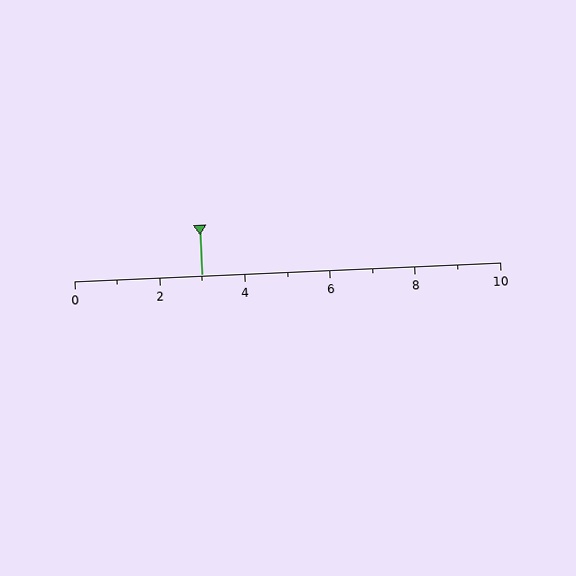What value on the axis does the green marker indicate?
The marker indicates approximately 3.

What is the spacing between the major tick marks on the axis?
The major ticks are spaced 2 apart.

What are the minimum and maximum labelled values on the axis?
The axis runs from 0 to 10.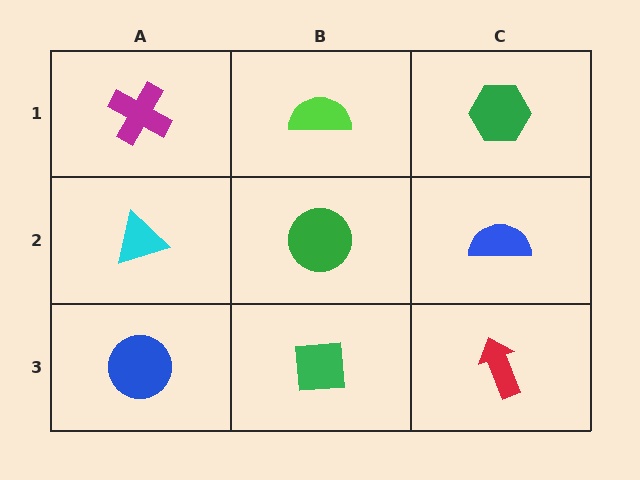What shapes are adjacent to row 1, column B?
A green circle (row 2, column B), a magenta cross (row 1, column A), a green hexagon (row 1, column C).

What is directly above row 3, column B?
A green circle.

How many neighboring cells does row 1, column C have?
2.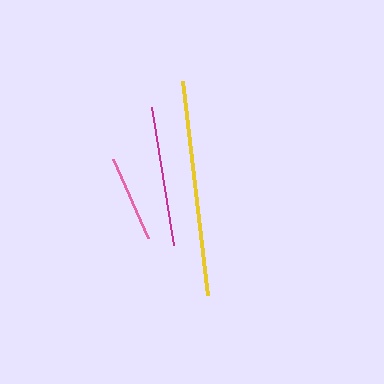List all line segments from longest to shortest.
From longest to shortest: yellow, magenta, pink.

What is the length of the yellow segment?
The yellow segment is approximately 216 pixels long.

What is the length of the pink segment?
The pink segment is approximately 86 pixels long.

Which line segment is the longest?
The yellow line is the longest at approximately 216 pixels.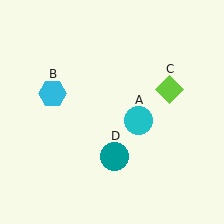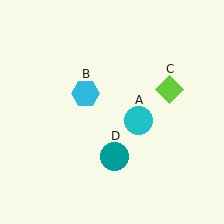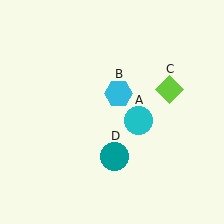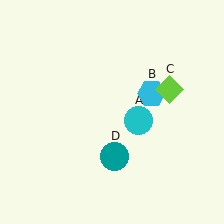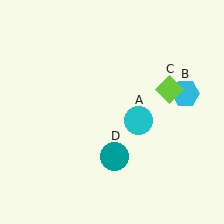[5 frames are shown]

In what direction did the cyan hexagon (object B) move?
The cyan hexagon (object B) moved right.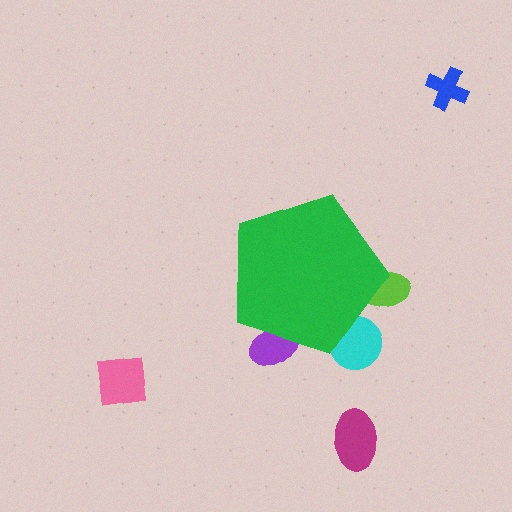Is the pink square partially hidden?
No, the pink square is fully visible.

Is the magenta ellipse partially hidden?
No, the magenta ellipse is fully visible.